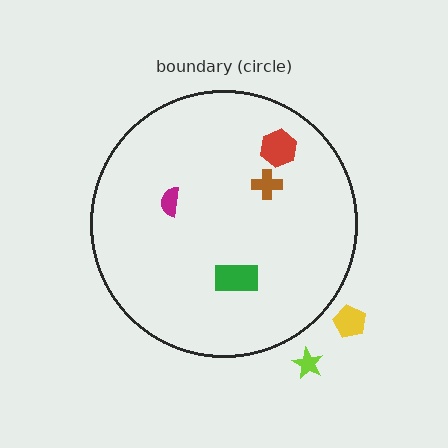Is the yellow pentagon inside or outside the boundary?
Outside.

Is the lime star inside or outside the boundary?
Outside.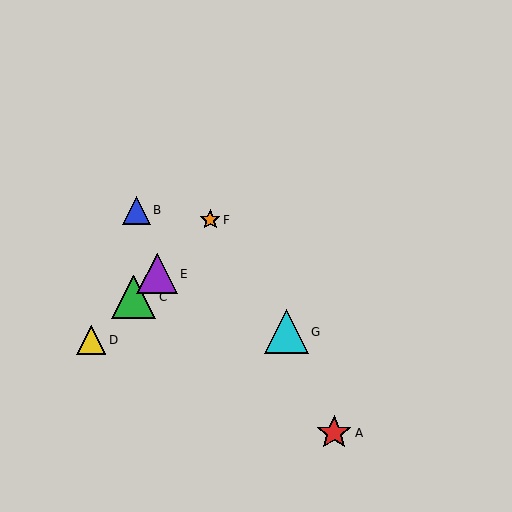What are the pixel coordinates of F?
Object F is at (210, 220).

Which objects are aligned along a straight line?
Objects C, D, E, F are aligned along a straight line.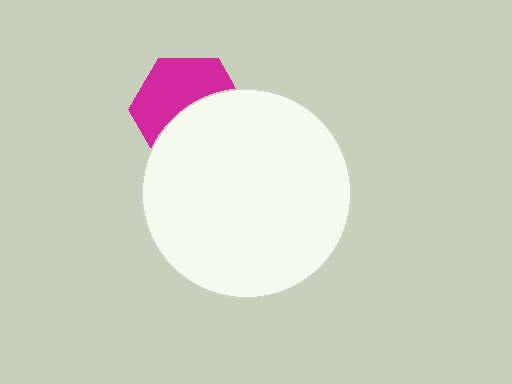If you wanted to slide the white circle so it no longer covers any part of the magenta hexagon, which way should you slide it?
Slide it down — that is the most direct way to separate the two shapes.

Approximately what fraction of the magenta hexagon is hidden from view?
Roughly 48% of the magenta hexagon is hidden behind the white circle.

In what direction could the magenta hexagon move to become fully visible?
The magenta hexagon could move up. That would shift it out from behind the white circle entirely.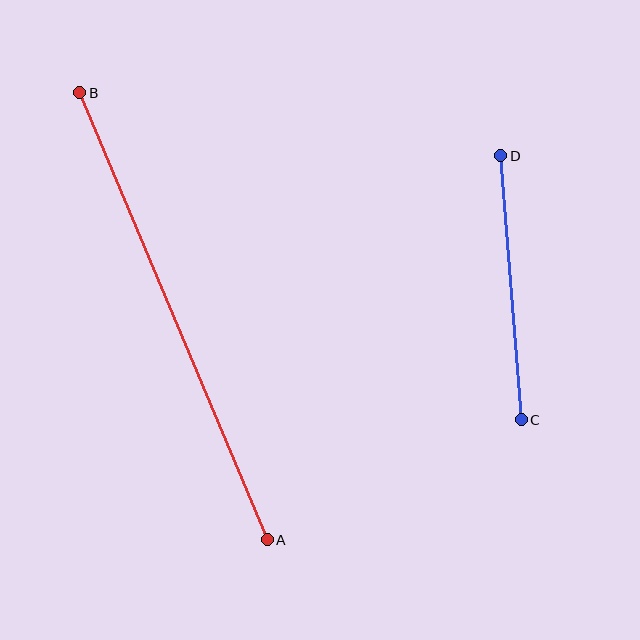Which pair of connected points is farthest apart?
Points A and B are farthest apart.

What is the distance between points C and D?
The distance is approximately 265 pixels.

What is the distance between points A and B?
The distance is approximately 485 pixels.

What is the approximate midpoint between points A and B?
The midpoint is at approximately (174, 316) pixels.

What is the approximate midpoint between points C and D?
The midpoint is at approximately (511, 288) pixels.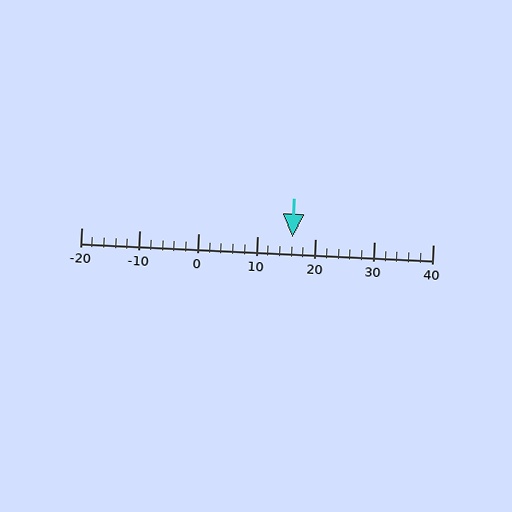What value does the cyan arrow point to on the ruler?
The cyan arrow points to approximately 16.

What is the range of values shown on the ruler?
The ruler shows values from -20 to 40.